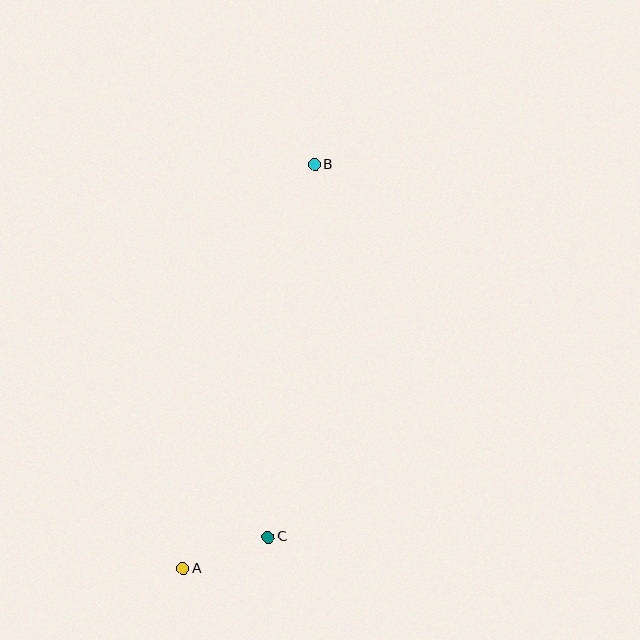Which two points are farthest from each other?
Points A and B are farthest from each other.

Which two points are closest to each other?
Points A and C are closest to each other.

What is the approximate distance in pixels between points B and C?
The distance between B and C is approximately 376 pixels.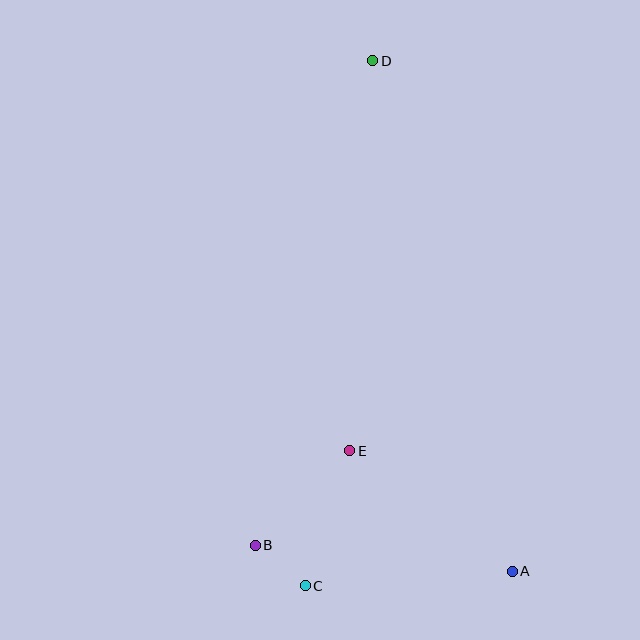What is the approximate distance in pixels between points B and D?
The distance between B and D is approximately 498 pixels.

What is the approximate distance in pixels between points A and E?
The distance between A and E is approximately 202 pixels.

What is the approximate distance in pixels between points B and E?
The distance between B and E is approximately 134 pixels.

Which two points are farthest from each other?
Points C and D are farthest from each other.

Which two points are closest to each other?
Points B and C are closest to each other.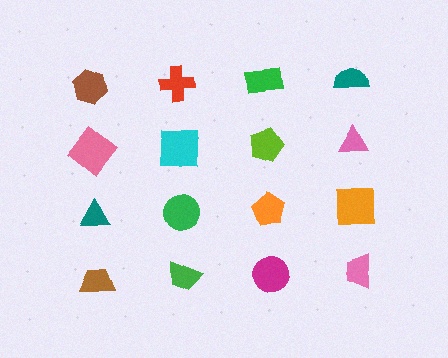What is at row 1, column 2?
A red cross.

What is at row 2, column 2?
A cyan square.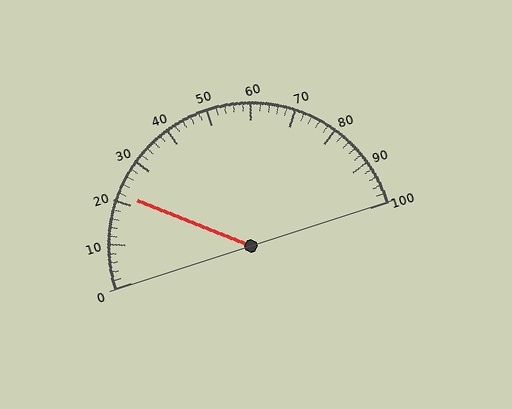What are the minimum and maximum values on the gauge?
The gauge ranges from 0 to 100.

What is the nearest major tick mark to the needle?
The nearest major tick mark is 20.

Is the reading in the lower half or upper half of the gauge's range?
The reading is in the lower half of the range (0 to 100).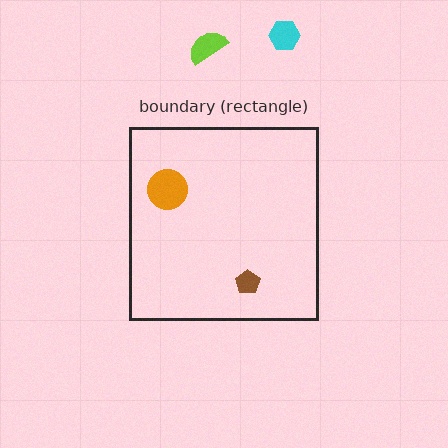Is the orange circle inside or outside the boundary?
Inside.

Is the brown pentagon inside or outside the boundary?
Inside.